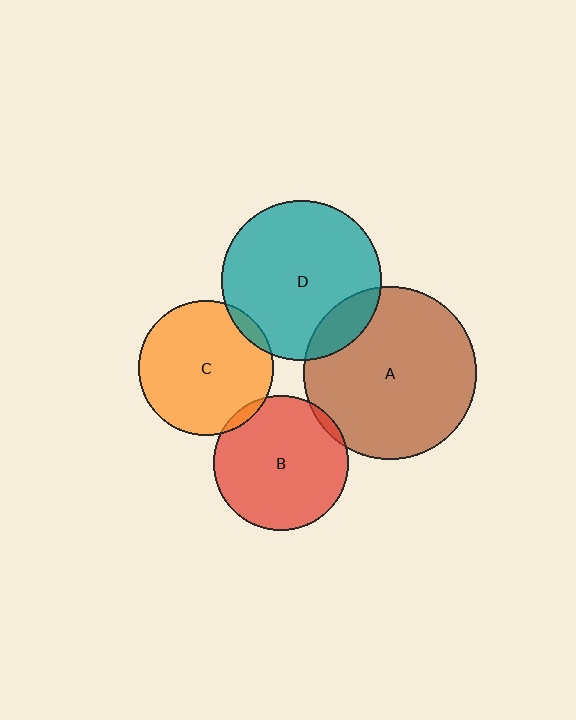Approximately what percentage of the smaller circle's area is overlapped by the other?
Approximately 5%.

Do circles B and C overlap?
Yes.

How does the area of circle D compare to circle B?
Approximately 1.4 times.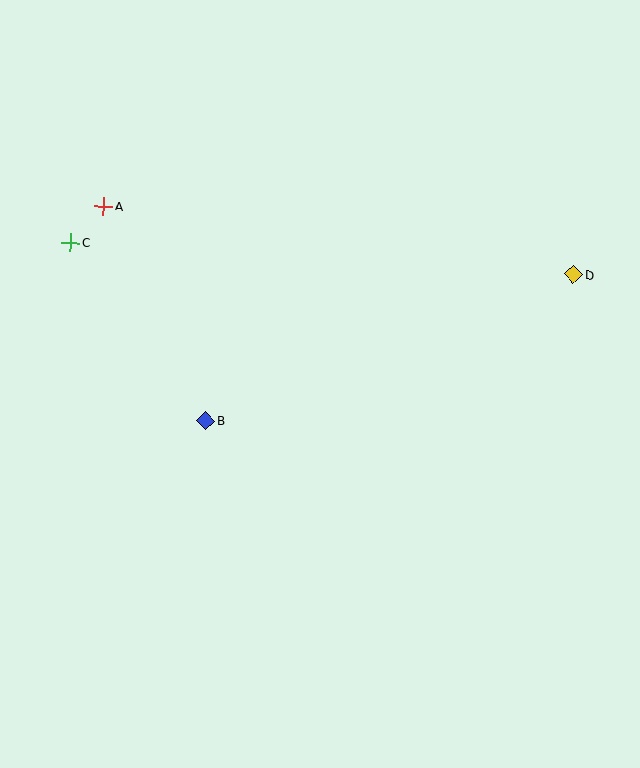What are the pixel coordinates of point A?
Point A is at (103, 206).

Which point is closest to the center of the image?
Point B at (206, 421) is closest to the center.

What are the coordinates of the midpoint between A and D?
The midpoint between A and D is at (339, 240).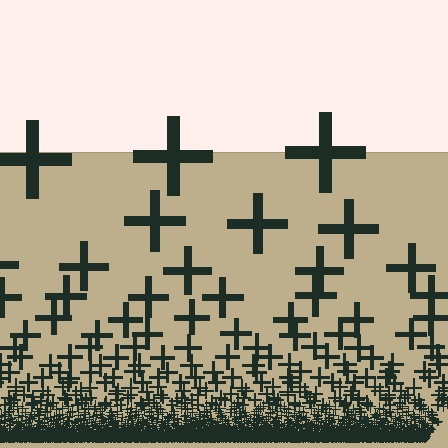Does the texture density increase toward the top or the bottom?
Density increases toward the bottom.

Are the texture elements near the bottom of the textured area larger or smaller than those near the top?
Smaller. The gradient is inverted — elements near the bottom are smaller and denser.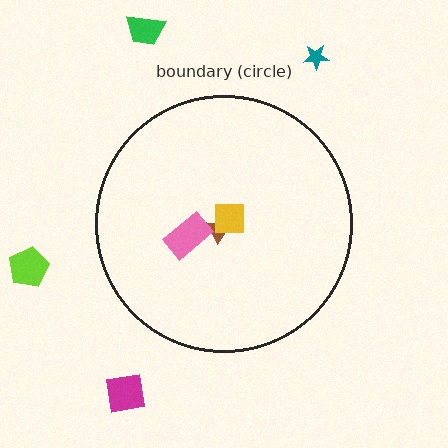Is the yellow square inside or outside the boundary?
Inside.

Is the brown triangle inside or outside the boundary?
Inside.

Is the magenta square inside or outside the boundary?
Outside.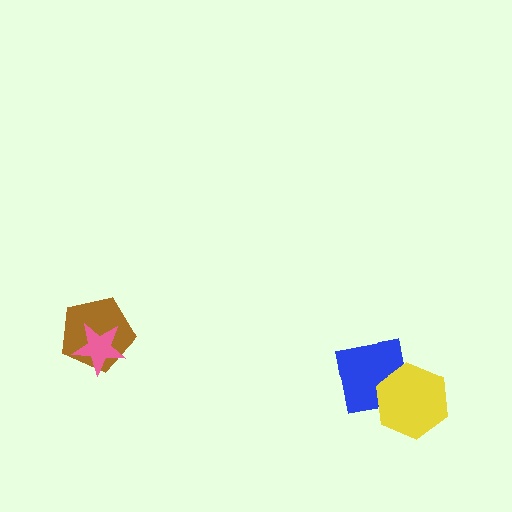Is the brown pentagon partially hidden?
Yes, it is partially covered by another shape.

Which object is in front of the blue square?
The yellow hexagon is in front of the blue square.